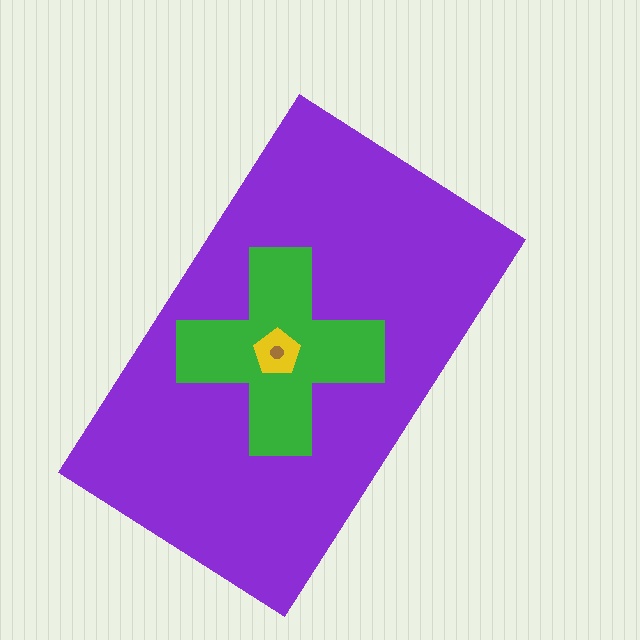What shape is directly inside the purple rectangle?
The green cross.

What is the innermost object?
The brown circle.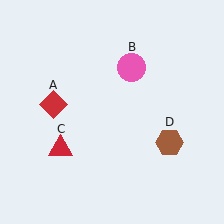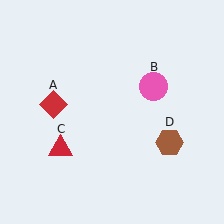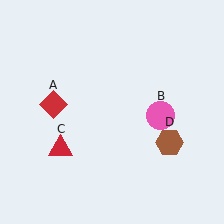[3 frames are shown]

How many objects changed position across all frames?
1 object changed position: pink circle (object B).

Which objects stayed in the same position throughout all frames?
Red diamond (object A) and red triangle (object C) and brown hexagon (object D) remained stationary.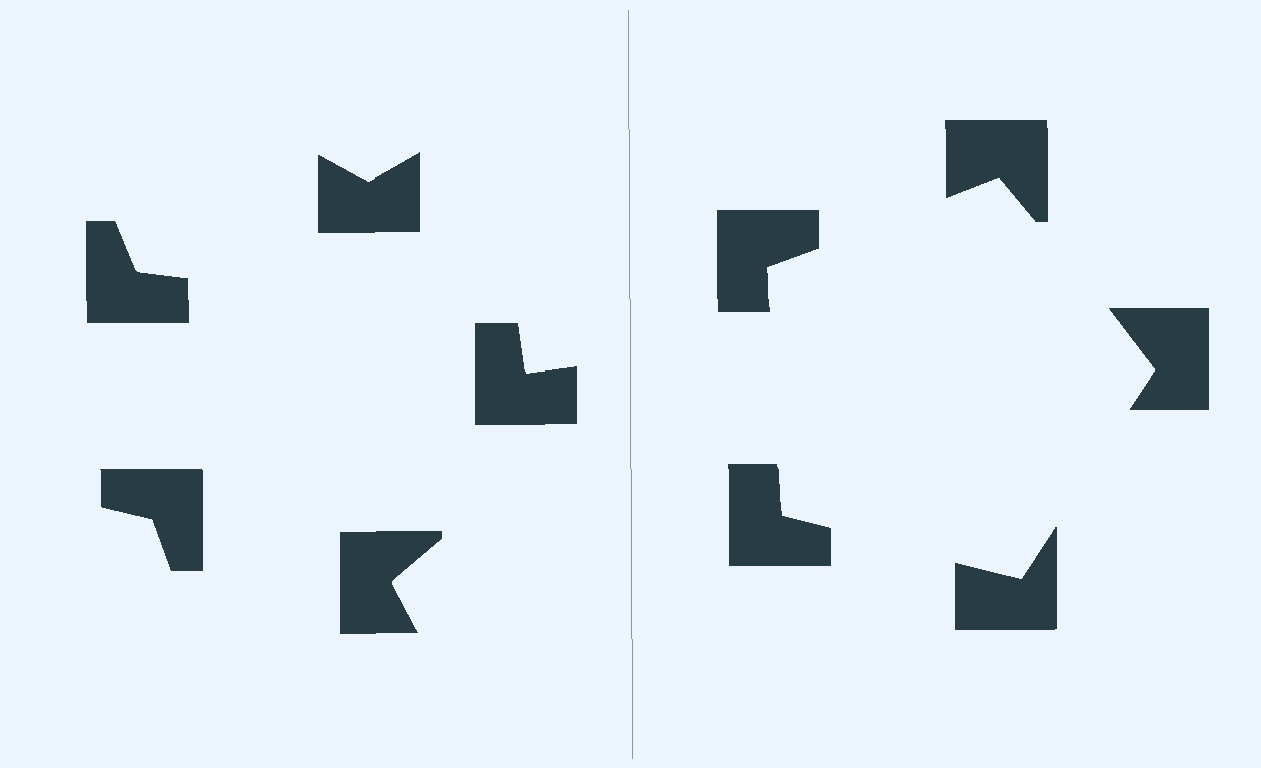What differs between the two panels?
The notched squares are positioned identically on both sides; only the wedge orientations differ. On the right they align to a pentagon; on the left they are misaligned.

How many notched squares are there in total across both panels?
10 — 5 on each side.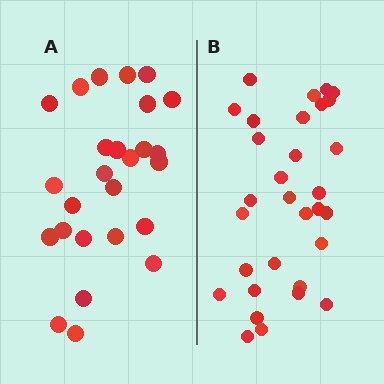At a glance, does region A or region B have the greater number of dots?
Region B (the right region) has more dots.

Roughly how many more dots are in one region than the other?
Region B has about 5 more dots than region A.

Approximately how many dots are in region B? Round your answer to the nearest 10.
About 30 dots. (The exact count is 31, which rounds to 30.)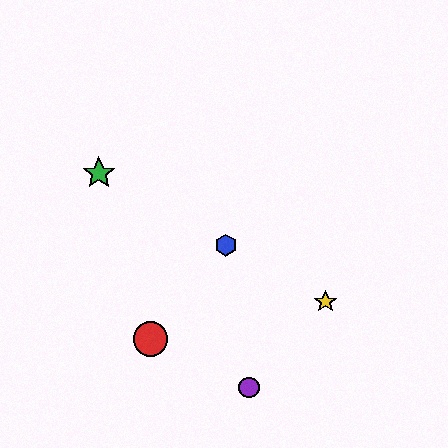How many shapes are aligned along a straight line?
3 shapes (the blue hexagon, the green star, the yellow star) are aligned along a straight line.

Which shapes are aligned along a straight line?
The blue hexagon, the green star, the yellow star are aligned along a straight line.